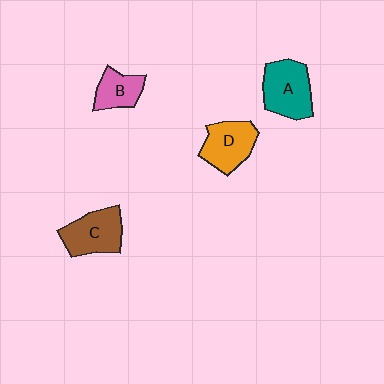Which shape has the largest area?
Shape A (teal).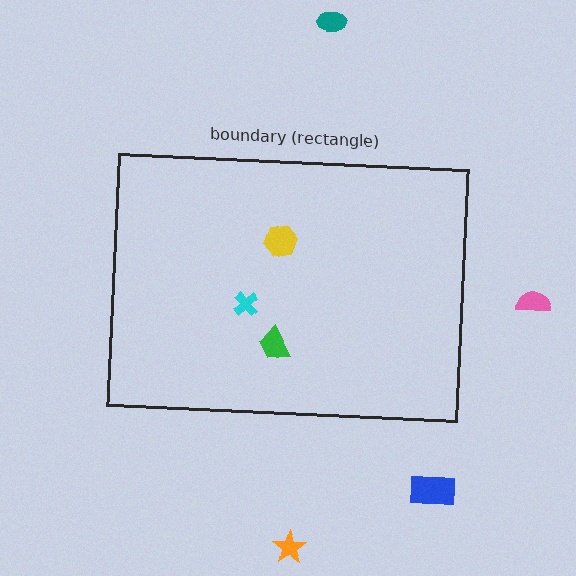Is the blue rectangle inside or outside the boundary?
Outside.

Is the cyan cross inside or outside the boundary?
Inside.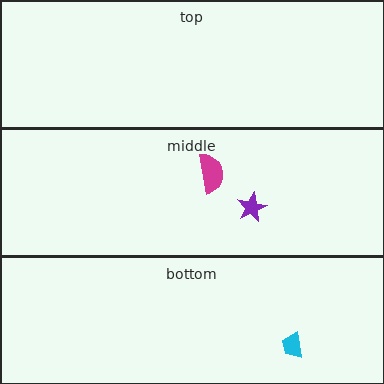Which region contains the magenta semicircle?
The middle region.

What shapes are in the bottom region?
The cyan trapezoid.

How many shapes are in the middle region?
2.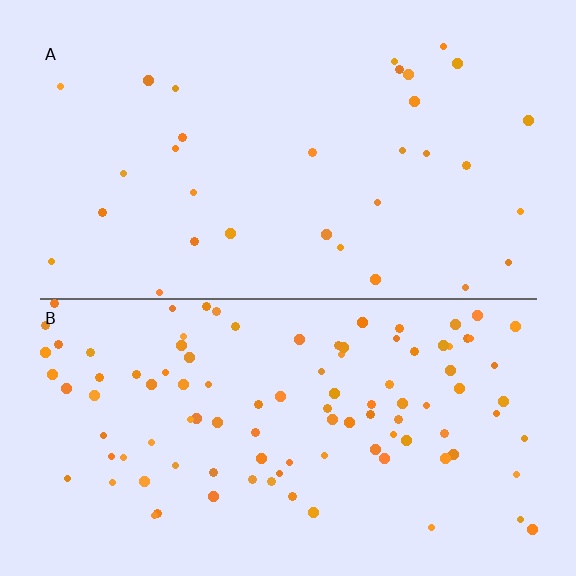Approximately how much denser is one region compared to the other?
Approximately 3.3× — region B over region A.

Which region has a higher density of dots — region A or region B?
B (the bottom).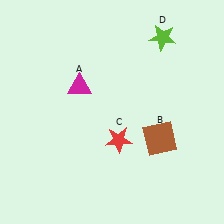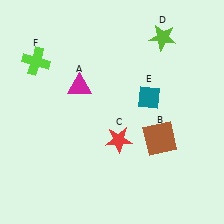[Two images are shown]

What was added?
A teal diamond (E), a lime cross (F) were added in Image 2.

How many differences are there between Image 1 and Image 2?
There are 2 differences between the two images.